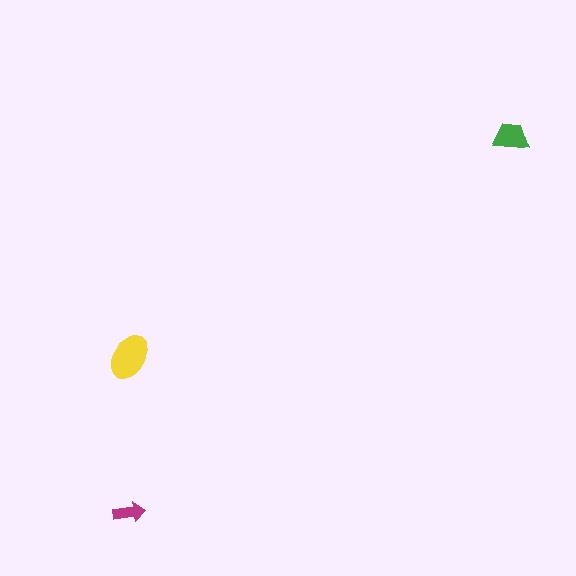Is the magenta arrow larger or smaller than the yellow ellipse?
Smaller.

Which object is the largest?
The yellow ellipse.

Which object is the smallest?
The magenta arrow.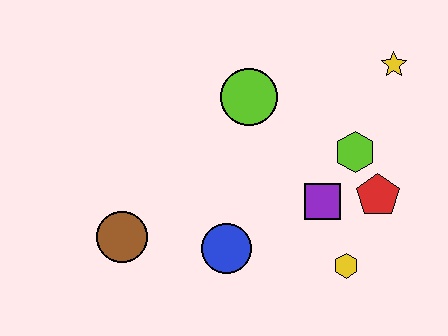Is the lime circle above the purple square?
Yes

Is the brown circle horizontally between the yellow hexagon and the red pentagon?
No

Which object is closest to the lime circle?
The lime hexagon is closest to the lime circle.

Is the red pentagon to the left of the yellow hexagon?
No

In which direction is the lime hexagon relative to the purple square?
The lime hexagon is above the purple square.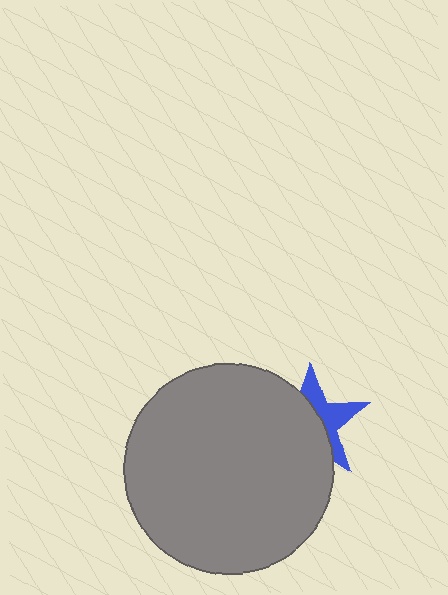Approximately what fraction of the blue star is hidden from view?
Roughly 59% of the blue star is hidden behind the gray circle.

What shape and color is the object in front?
The object in front is a gray circle.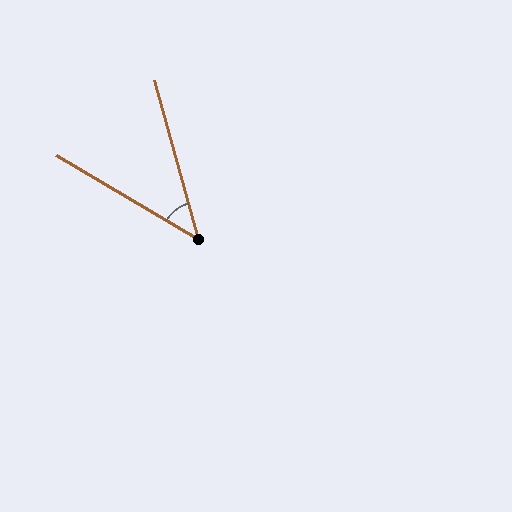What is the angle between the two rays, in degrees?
Approximately 44 degrees.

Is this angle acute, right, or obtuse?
It is acute.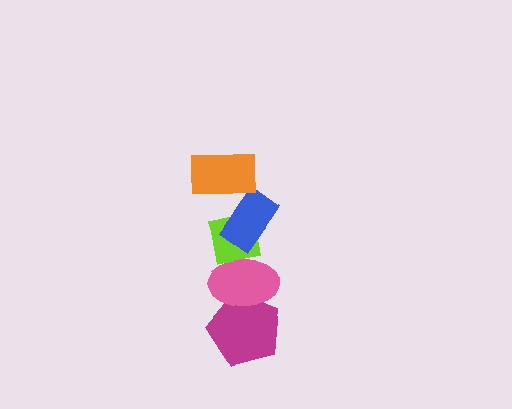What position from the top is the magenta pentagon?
The magenta pentagon is 5th from the top.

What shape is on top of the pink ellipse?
The lime square is on top of the pink ellipse.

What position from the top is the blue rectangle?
The blue rectangle is 2nd from the top.